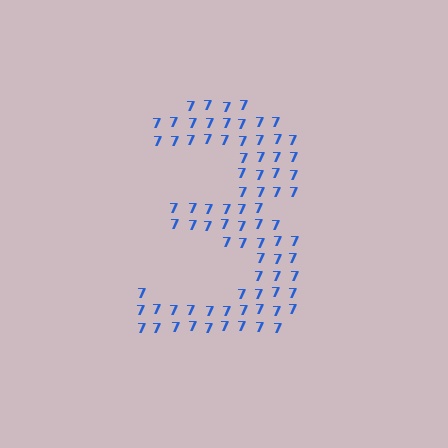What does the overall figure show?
The overall figure shows the digit 3.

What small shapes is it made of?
It is made of small digit 7's.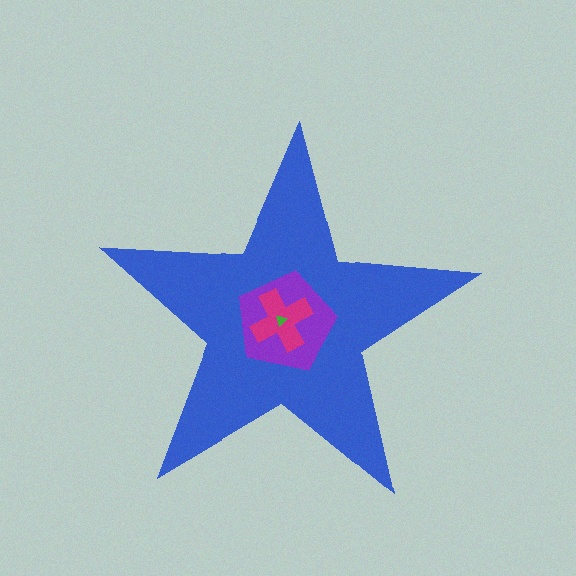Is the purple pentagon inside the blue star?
Yes.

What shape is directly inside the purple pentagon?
The magenta cross.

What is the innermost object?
The green triangle.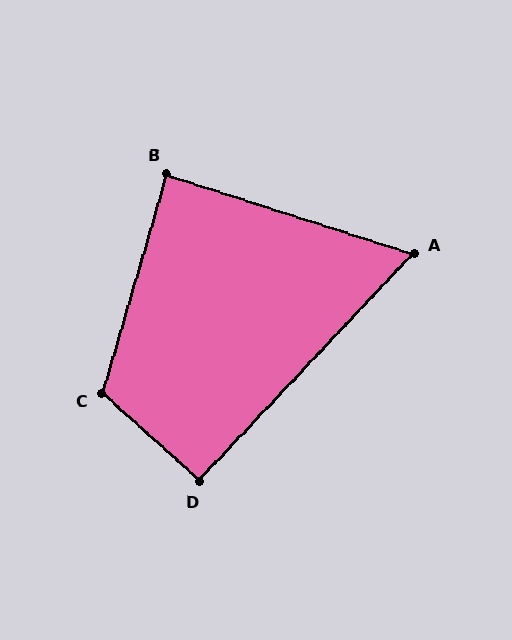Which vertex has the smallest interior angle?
A, at approximately 64 degrees.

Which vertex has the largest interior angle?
C, at approximately 116 degrees.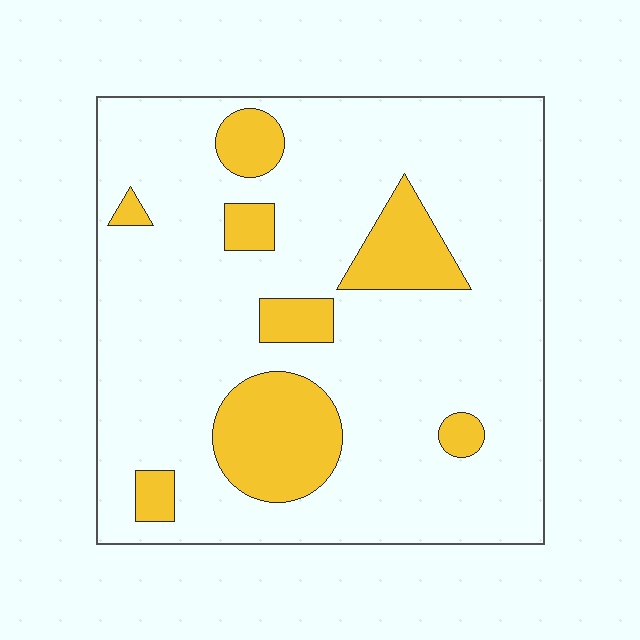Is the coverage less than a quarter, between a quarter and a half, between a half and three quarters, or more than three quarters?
Less than a quarter.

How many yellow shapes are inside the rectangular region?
8.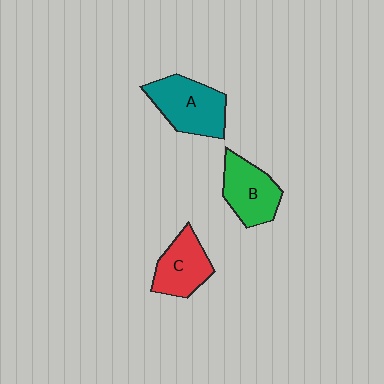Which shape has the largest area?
Shape A (teal).